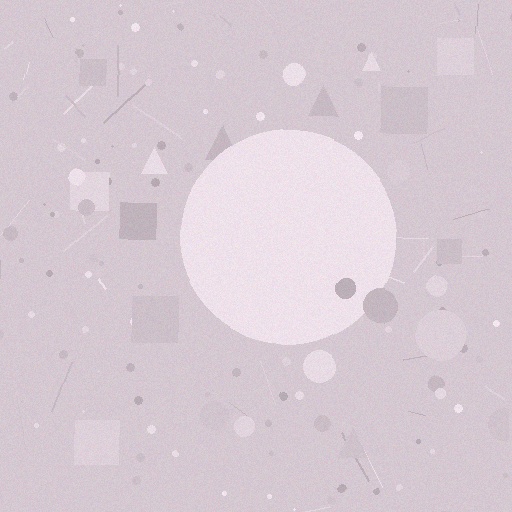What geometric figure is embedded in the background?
A circle is embedded in the background.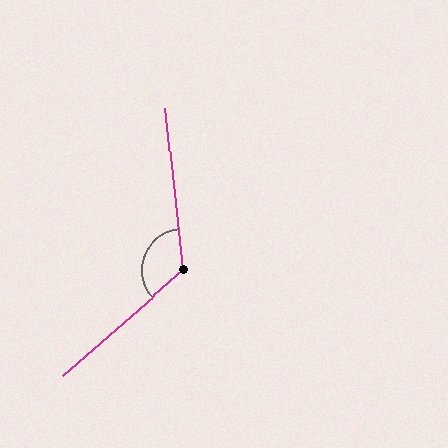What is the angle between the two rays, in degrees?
Approximately 125 degrees.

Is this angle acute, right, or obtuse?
It is obtuse.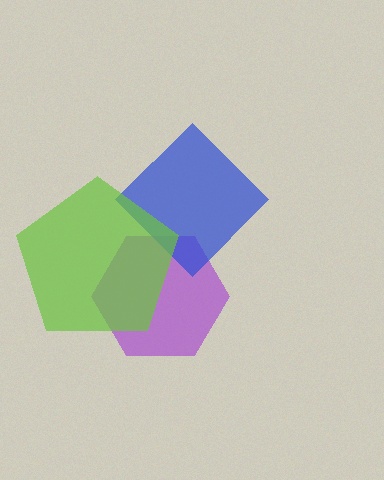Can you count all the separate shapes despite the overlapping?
Yes, there are 3 separate shapes.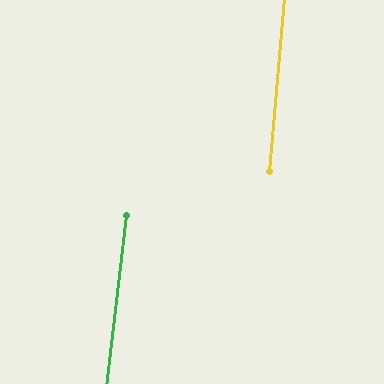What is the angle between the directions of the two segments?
Approximately 2 degrees.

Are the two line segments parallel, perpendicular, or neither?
Parallel — their directions differ by only 1.8°.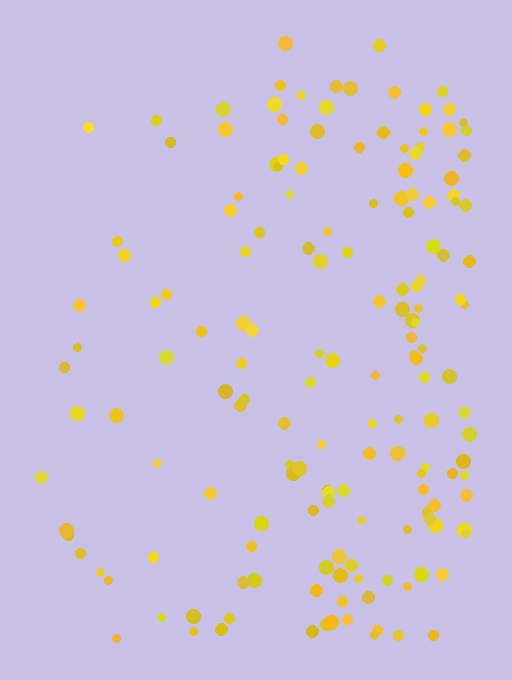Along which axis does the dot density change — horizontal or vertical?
Horizontal.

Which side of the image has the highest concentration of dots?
The right.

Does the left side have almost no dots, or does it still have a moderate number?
Still a moderate number, just noticeably fewer than the right.